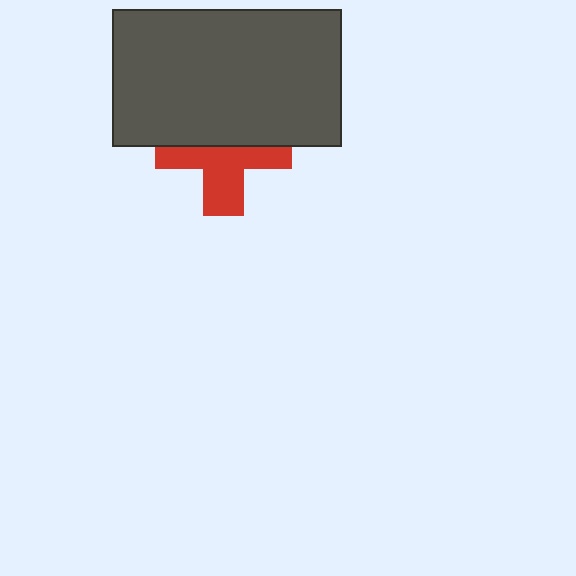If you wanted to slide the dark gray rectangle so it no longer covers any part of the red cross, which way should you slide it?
Slide it up — that is the most direct way to separate the two shapes.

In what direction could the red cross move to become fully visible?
The red cross could move down. That would shift it out from behind the dark gray rectangle entirely.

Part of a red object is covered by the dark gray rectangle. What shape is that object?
It is a cross.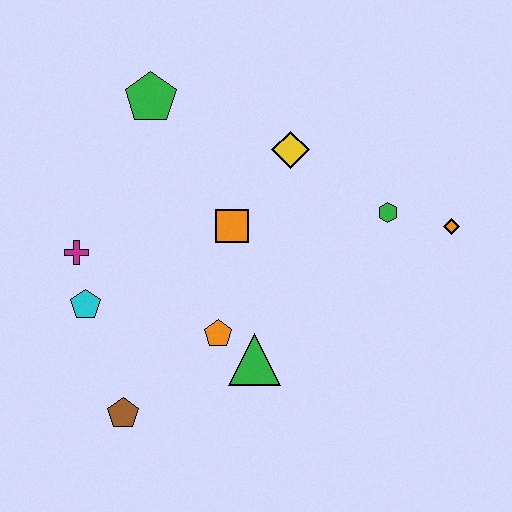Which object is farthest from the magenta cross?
The orange diamond is farthest from the magenta cross.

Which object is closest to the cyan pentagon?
The magenta cross is closest to the cyan pentagon.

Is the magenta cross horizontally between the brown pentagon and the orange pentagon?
No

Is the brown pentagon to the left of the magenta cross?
No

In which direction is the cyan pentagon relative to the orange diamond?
The cyan pentagon is to the left of the orange diamond.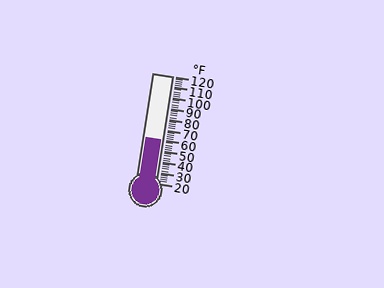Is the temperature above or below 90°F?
The temperature is below 90°F.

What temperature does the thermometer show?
The thermometer shows approximately 60°F.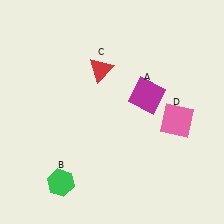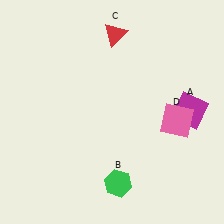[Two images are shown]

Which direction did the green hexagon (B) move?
The green hexagon (B) moved right.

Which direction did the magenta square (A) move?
The magenta square (A) moved right.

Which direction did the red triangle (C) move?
The red triangle (C) moved up.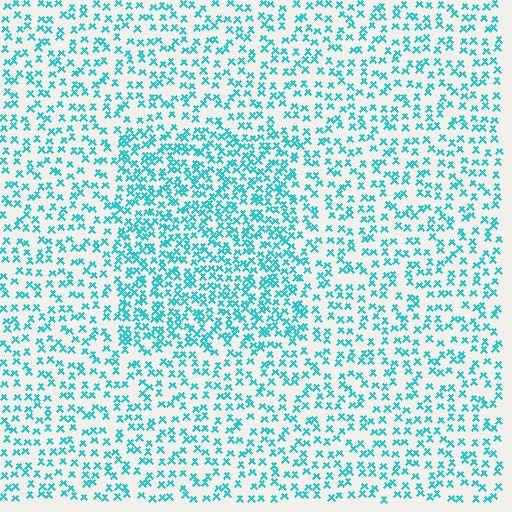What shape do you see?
I see a rectangle.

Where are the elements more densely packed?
The elements are more densely packed inside the rectangle boundary.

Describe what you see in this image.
The image contains small cyan elements arranged at two different densities. A rectangle-shaped region is visible where the elements are more densely packed than the surrounding area.